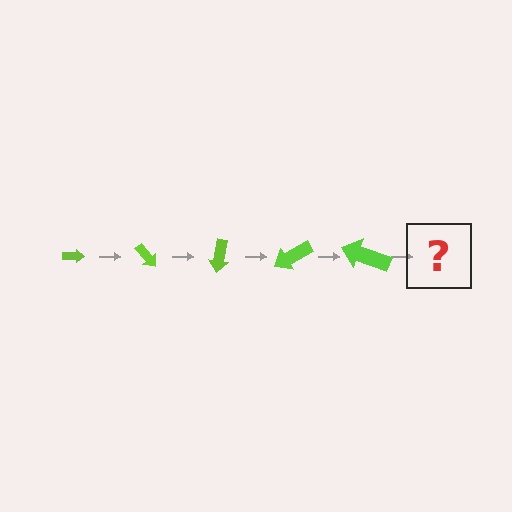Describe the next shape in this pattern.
It should be an arrow, larger than the previous one and rotated 250 degrees from the start.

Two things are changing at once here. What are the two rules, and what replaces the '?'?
The two rules are that the arrow grows larger each step and it rotates 50 degrees each step. The '?' should be an arrow, larger than the previous one and rotated 250 degrees from the start.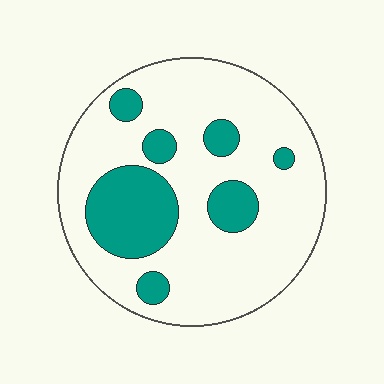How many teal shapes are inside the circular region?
7.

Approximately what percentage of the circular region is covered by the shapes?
Approximately 25%.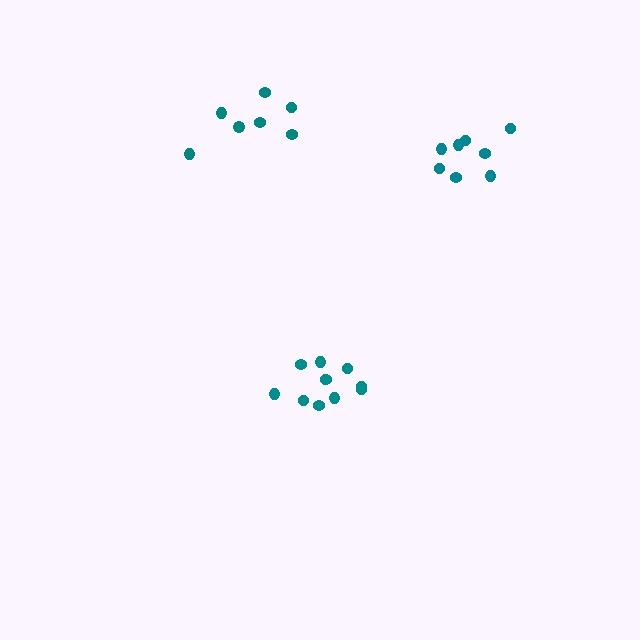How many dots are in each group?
Group 1: 11 dots, Group 2: 7 dots, Group 3: 8 dots (26 total).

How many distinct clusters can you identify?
There are 3 distinct clusters.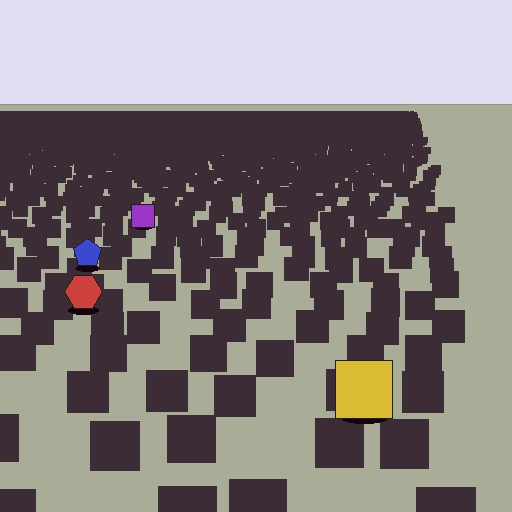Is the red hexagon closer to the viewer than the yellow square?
No. The yellow square is closer — you can tell from the texture gradient: the ground texture is coarser near it.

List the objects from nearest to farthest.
From nearest to farthest: the yellow square, the red hexagon, the blue pentagon, the purple square.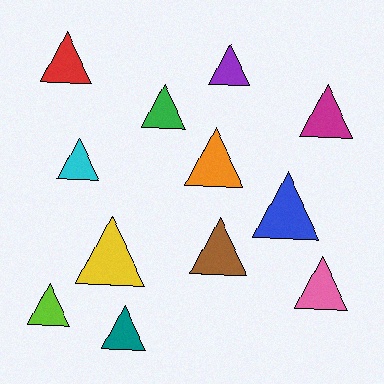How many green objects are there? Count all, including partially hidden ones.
There is 1 green object.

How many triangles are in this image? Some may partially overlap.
There are 12 triangles.